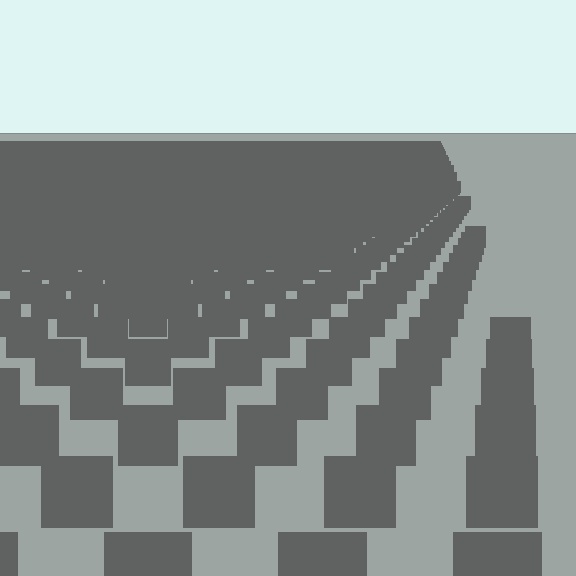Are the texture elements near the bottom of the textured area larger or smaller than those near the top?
Larger. Near the bottom, elements are closer to the viewer and appear at a bigger on-screen size.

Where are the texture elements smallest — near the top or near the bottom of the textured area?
Near the top.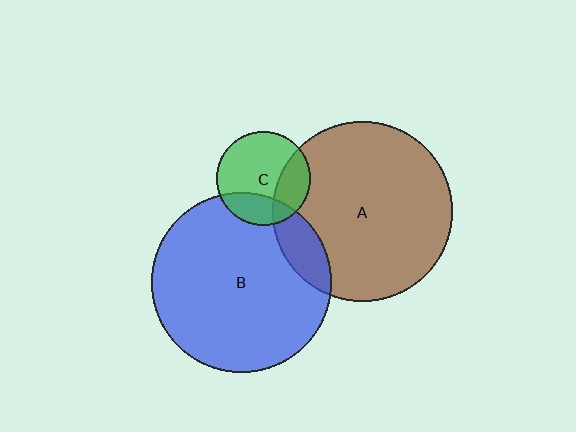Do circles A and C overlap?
Yes.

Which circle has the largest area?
Circle B (blue).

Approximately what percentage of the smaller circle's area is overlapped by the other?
Approximately 25%.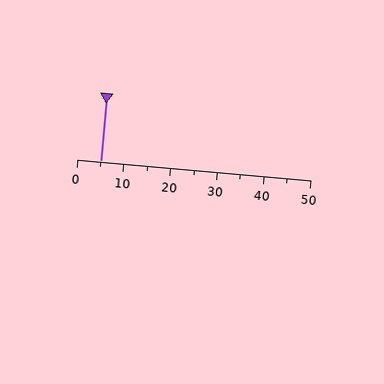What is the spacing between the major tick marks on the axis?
The major ticks are spaced 10 apart.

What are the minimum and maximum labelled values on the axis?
The axis runs from 0 to 50.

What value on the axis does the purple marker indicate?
The marker indicates approximately 5.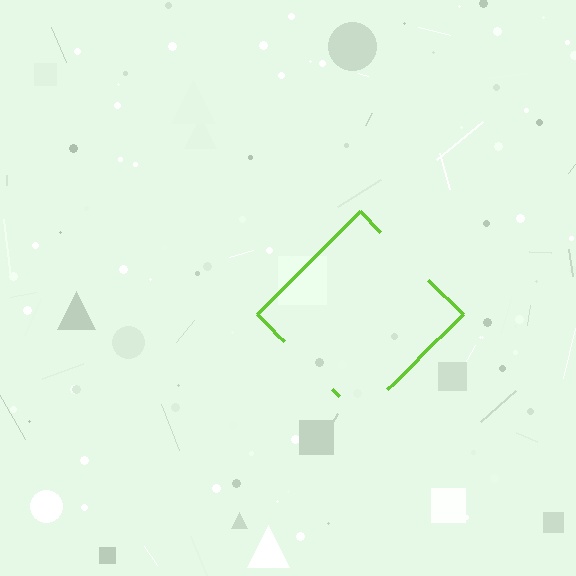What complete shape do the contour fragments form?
The contour fragments form a diamond.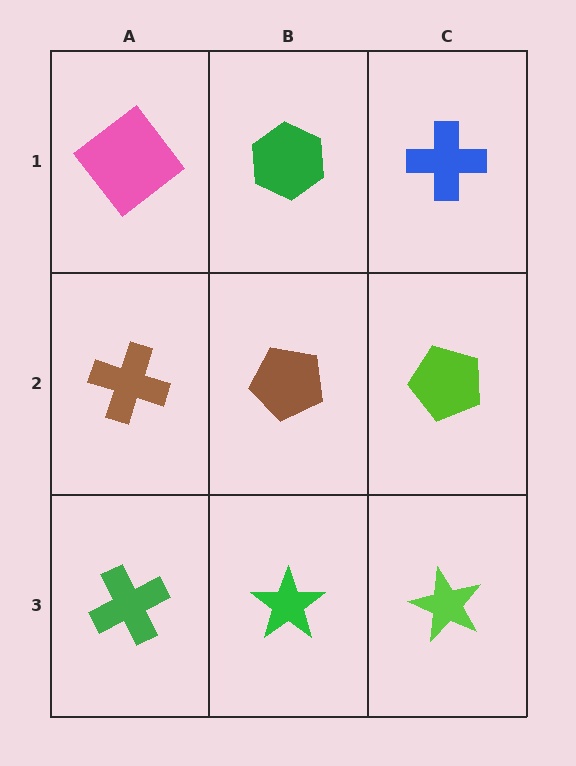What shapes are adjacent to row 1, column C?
A lime pentagon (row 2, column C), a green hexagon (row 1, column B).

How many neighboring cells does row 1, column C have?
2.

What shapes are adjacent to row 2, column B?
A green hexagon (row 1, column B), a green star (row 3, column B), a brown cross (row 2, column A), a lime pentagon (row 2, column C).